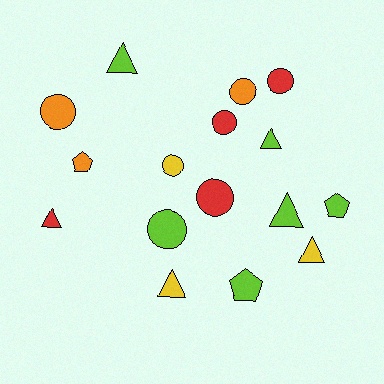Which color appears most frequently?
Lime, with 6 objects.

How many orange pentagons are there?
There is 1 orange pentagon.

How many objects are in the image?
There are 16 objects.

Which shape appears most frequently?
Circle, with 7 objects.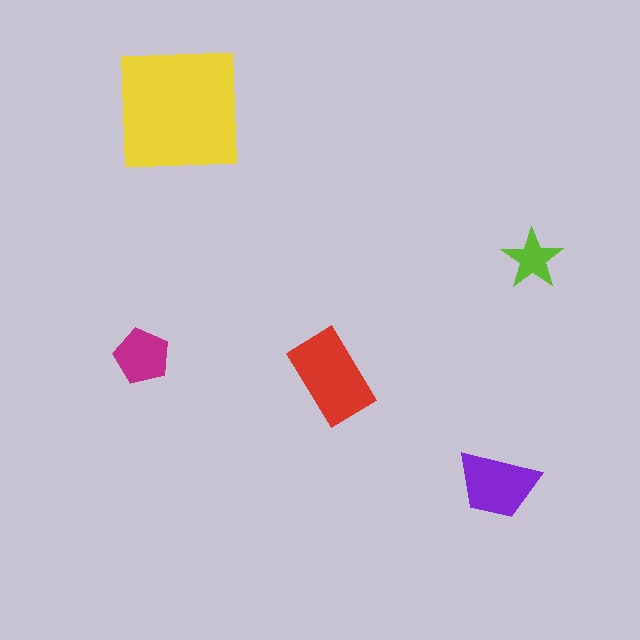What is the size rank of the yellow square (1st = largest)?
1st.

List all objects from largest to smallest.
The yellow square, the red rectangle, the purple trapezoid, the magenta pentagon, the lime star.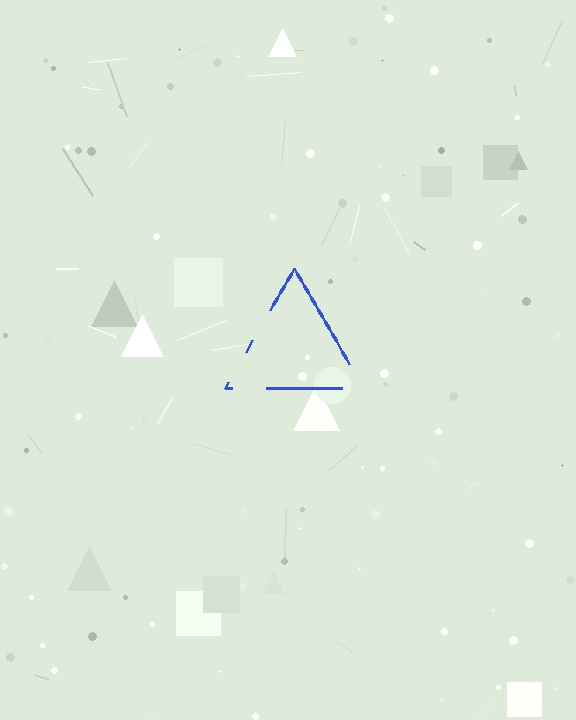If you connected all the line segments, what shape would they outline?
They would outline a triangle.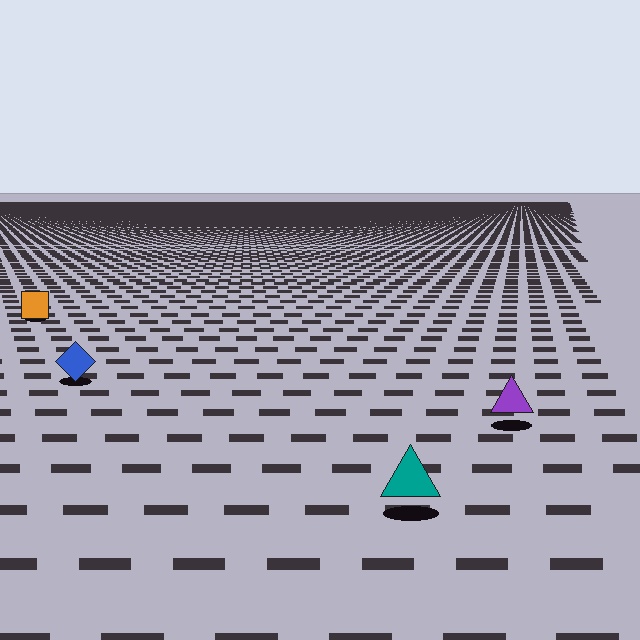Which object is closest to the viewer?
The teal triangle is closest. The texture marks near it are larger and more spread out.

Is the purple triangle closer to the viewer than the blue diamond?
Yes. The purple triangle is closer — you can tell from the texture gradient: the ground texture is coarser near it.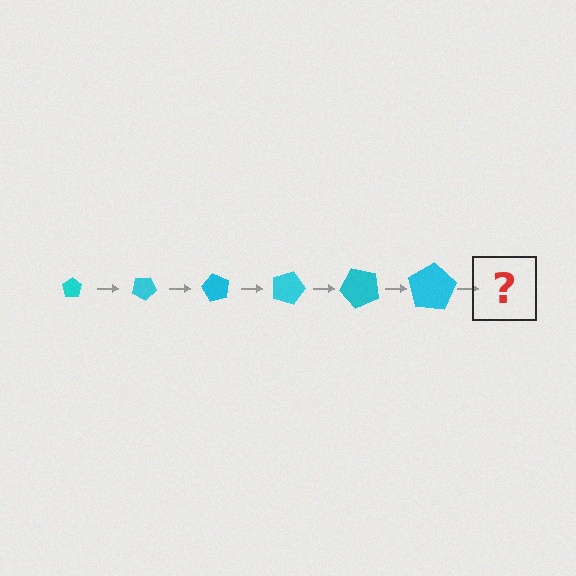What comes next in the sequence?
The next element should be a pentagon, larger than the previous one and rotated 180 degrees from the start.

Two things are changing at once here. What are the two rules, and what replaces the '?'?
The two rules are that the pentagon grows larger each step and it rotates 30 degrees each step. The '?' should be a pentagon, larger than the previous one and rotated 180 degrees from the start.